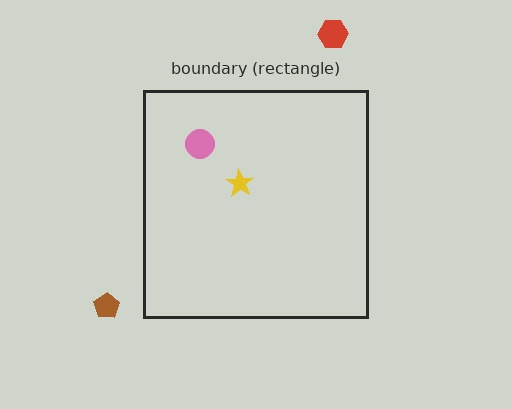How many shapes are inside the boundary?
2 inside, 2 outside.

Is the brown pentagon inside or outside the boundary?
Outside.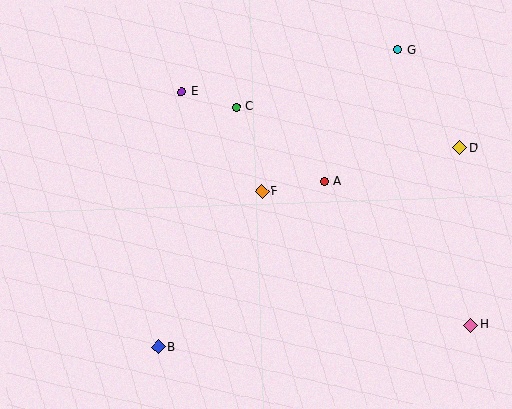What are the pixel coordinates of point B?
Point B is at (158, 347).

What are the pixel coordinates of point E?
Point E is at (182, 92).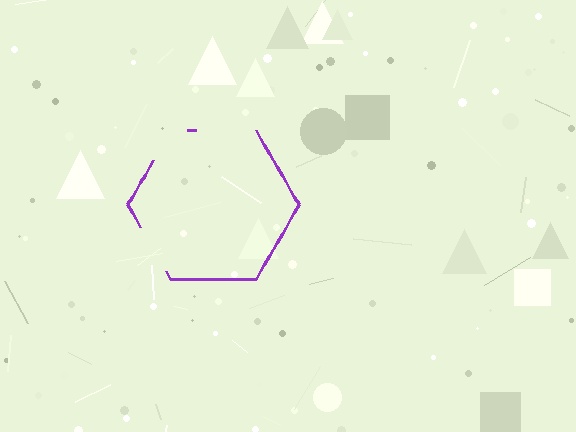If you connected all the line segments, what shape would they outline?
They would outline a hexagon.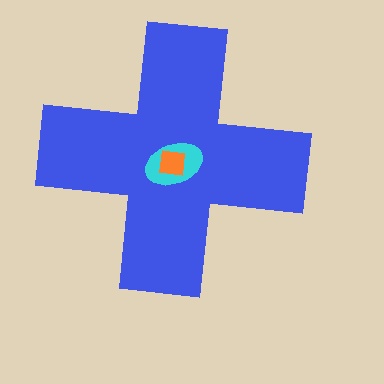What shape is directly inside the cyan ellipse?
The orange square.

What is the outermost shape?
The blue cross.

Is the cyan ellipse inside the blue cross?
Yes.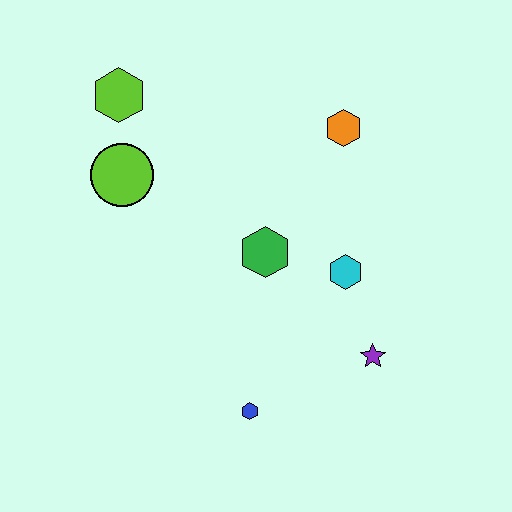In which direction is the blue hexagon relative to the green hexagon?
The blue hexagon is below the green hexagon.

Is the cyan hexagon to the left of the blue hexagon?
No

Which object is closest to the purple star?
The cyan hexagon is closest to the purple star.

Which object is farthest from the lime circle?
The purple star is farthest from the lime circle.